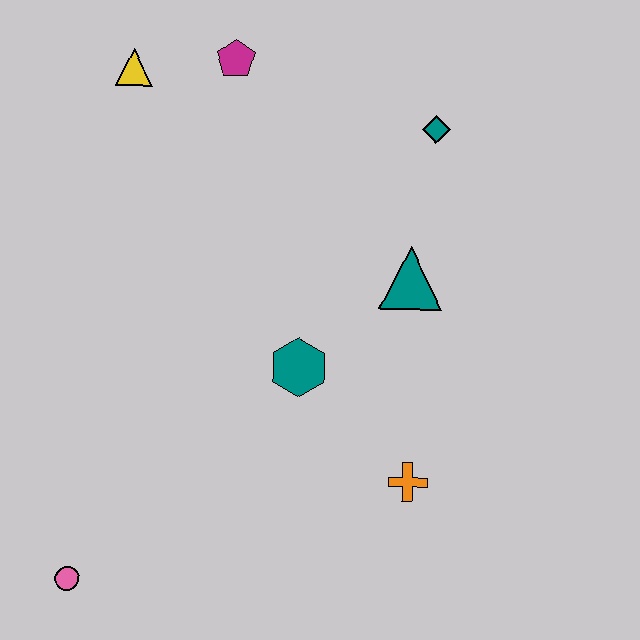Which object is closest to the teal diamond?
The teal triangle is closest to the teal diamond.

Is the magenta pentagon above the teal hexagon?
Yes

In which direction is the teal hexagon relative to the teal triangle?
The teal hexagon is to the left of the teal triangle.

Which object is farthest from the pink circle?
The teal diamond is farthest from the pink circle.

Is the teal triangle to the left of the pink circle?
No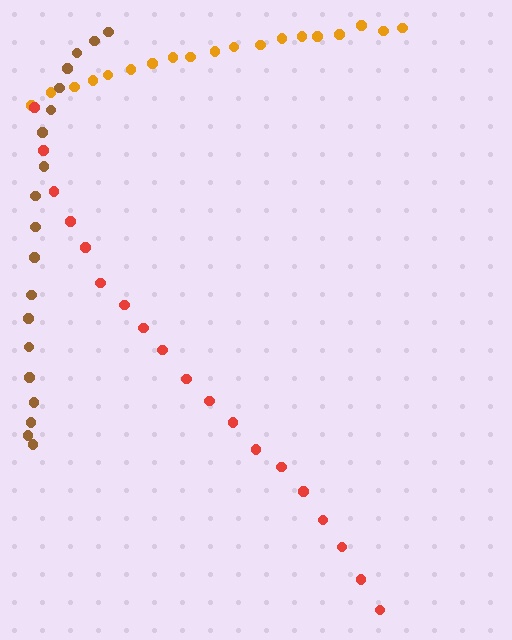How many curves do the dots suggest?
There are 3 distinct paths.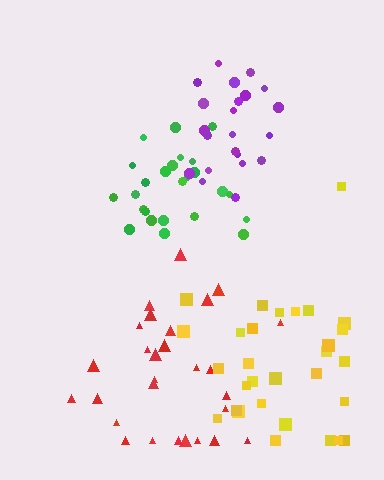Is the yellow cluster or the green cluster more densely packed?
Green.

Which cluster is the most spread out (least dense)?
Red.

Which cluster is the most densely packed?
Green.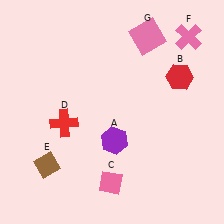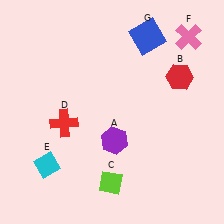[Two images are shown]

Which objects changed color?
C changed from pink to lime. E changed from brown to cyan. G changed from pink to blue.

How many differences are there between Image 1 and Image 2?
There are 3 differences between the two images.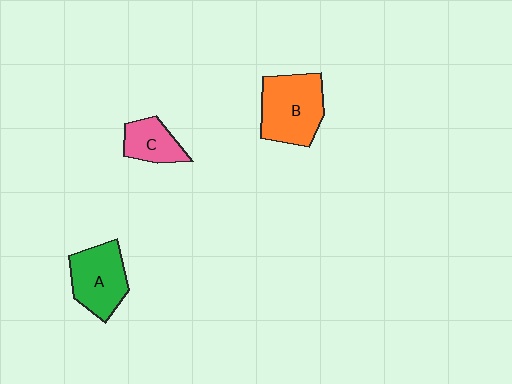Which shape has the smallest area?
Shape C (pink).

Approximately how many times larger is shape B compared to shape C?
Approximately 1.8 times.